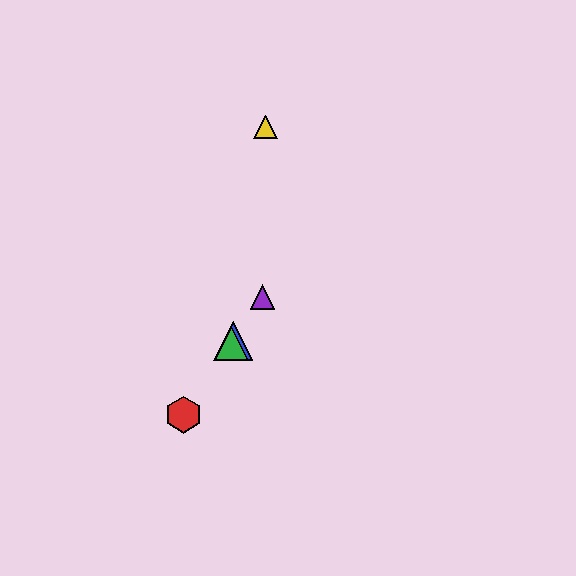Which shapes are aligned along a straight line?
The red hexagon, the blue triangle, the green triangle, the purple triangle are aligned along a straight line.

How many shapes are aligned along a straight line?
4 shapes (the red hexagon, the blue triangle, the green triangle, the purple triangle) are aligned along a straight line.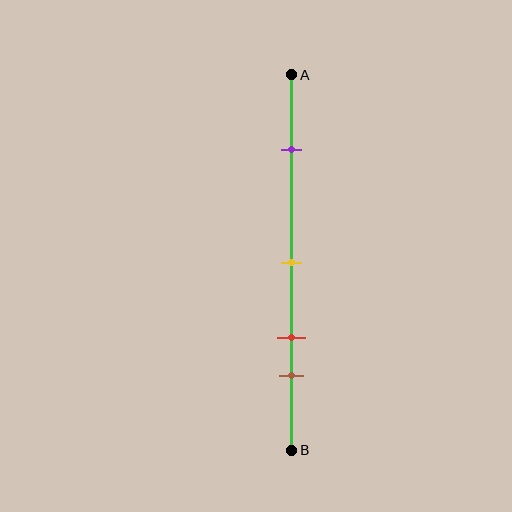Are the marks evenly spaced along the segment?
No, the marks are not evenly spaced.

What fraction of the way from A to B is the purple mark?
The purple mark is approximately 20% (0.2) of the way from A to B.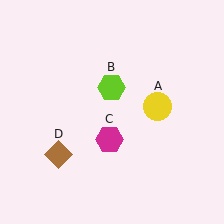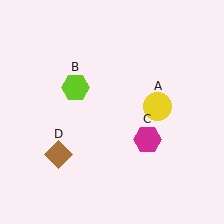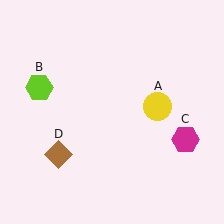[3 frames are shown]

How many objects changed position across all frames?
2 objects changed position: lime hexagon (object B), magenta hexagon (object C).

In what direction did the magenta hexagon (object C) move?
The magenta hexagon (object C) moved right.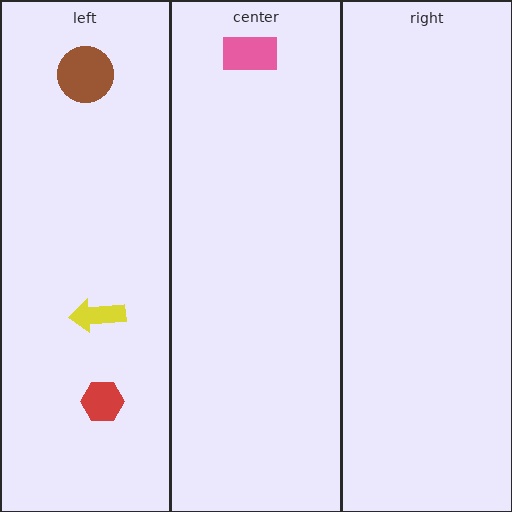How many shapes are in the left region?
3.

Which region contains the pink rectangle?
The center region.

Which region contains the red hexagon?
The left region.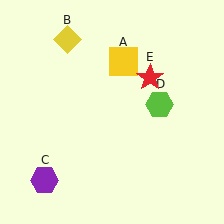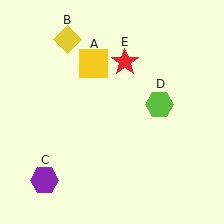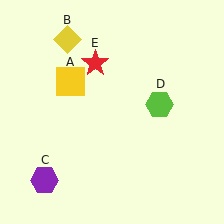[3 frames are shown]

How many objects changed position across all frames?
2 objects changed position: yellow square (object A), red star (object E).